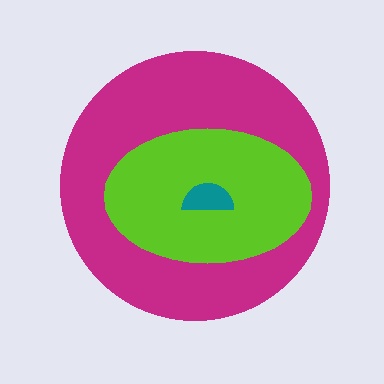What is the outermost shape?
The magenta circle.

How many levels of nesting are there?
3.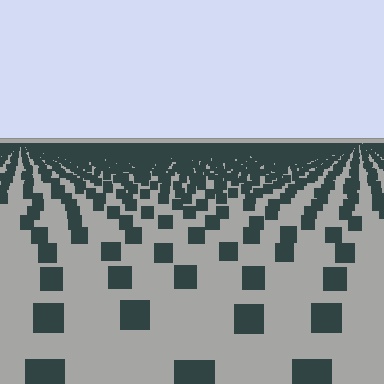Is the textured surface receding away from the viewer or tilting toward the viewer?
The surface is receding away from the viewer. Texture elements get smaller and denser toward the top.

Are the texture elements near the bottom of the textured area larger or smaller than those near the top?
Larger. Near the bottom, elements are closer to the viewer and appear at a bigger on-screen size.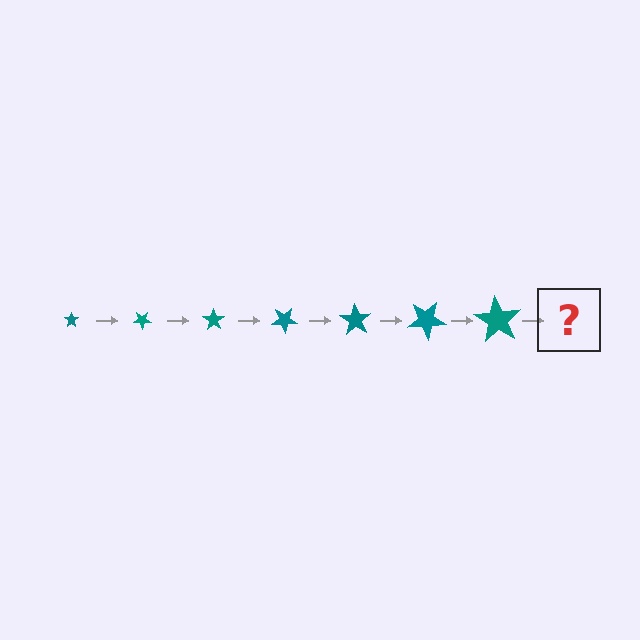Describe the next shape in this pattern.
It should be a star, larger than the previous one and rotated 245 degrees from the start.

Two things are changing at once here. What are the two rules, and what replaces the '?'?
The two rules are that the star grows larger each step and it rotates 35 degrees each step. The '?' should be a star, larger than the previous one and rotated 245 degrees from the start.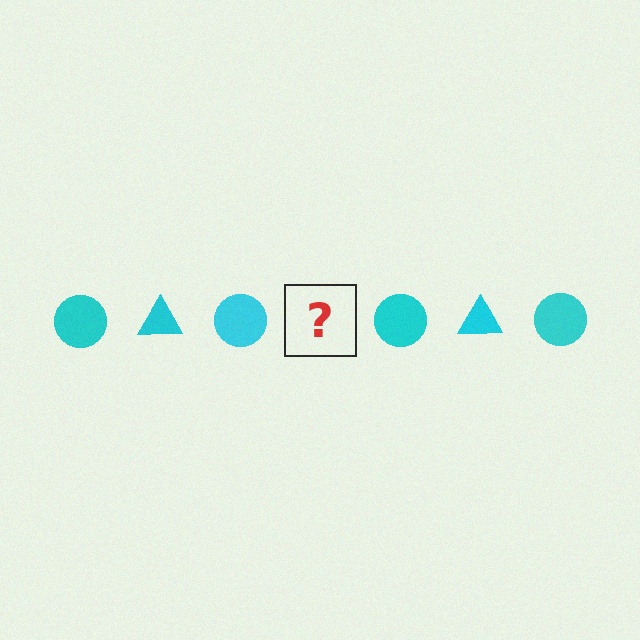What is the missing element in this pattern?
The missing element is a cyan triangle.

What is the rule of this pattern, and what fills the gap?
The rule is that the pattern cycles through circle, triangle shapes in cyan. The gap should be filled with a cyan triangle.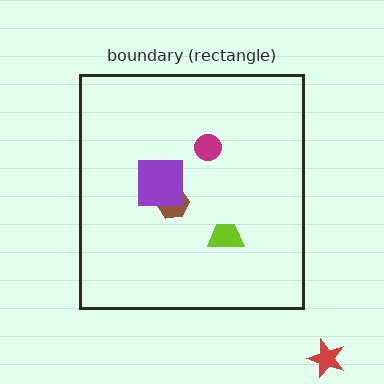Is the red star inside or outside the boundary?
Outside.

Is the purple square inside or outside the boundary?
Inside.